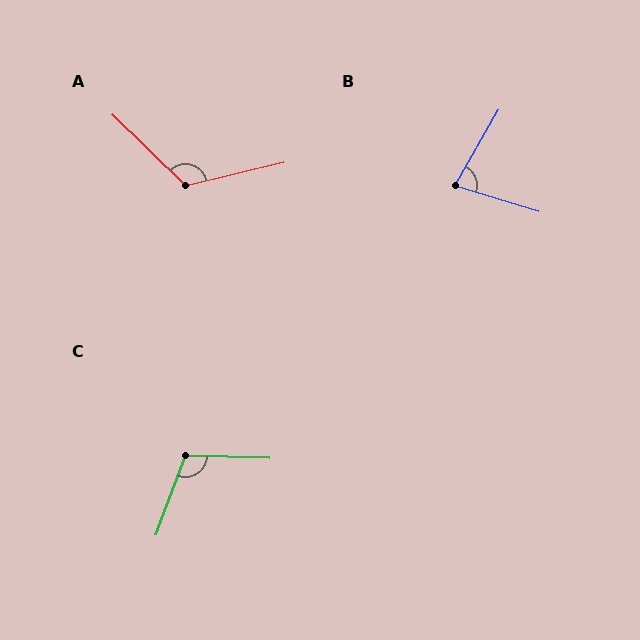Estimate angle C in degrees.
Approximately 109 degrees.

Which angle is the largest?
A, at approximately 123 degrees.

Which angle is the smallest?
B, at approximately 77 degrees.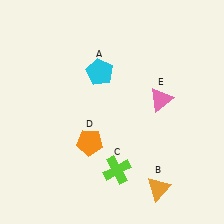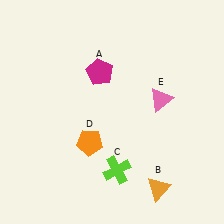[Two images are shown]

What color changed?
The pentagon (A) changed from cyan in Image 1 to magenta in Image 2.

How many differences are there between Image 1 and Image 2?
There is 1 difference between the two images.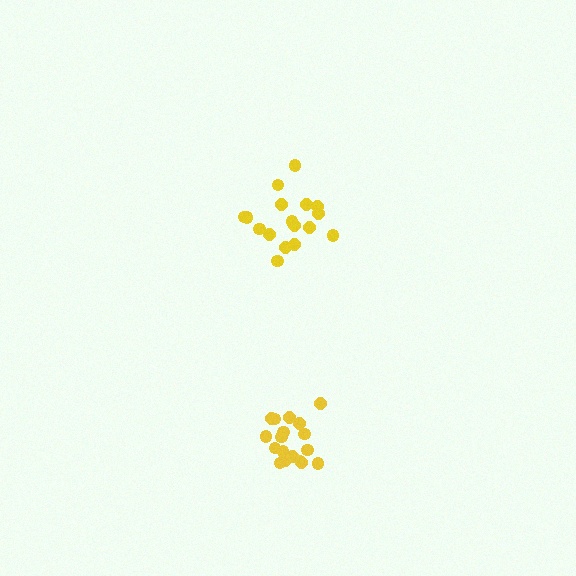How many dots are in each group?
Group 1: 17 dots, Group 2: 18 dots (35 total).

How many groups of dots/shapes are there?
There are 2 groups.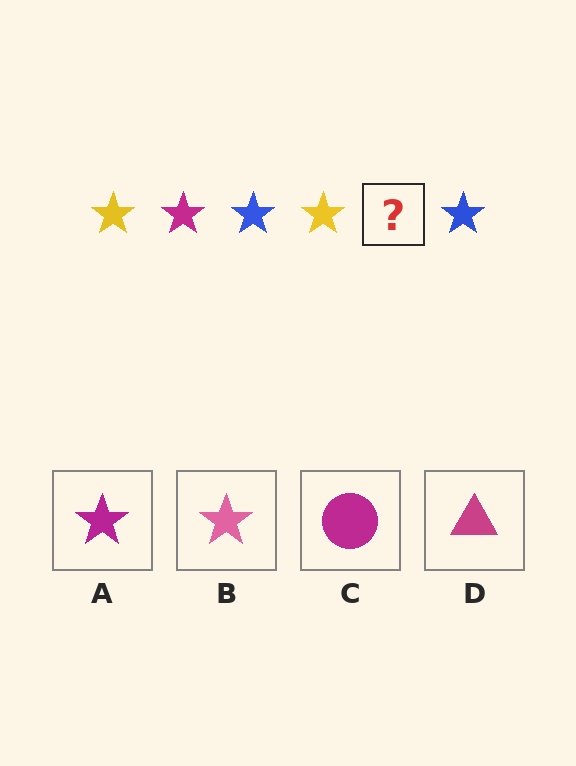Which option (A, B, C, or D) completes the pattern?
A.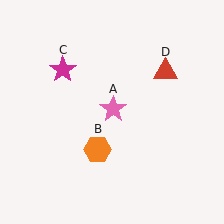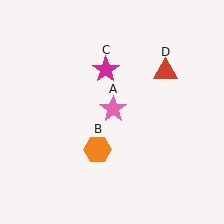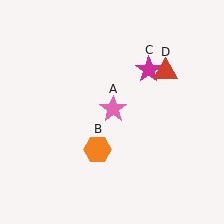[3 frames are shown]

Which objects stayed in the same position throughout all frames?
Pink star (object A) and orange hexagon (object B) and red triangle (object D) remained stationary.